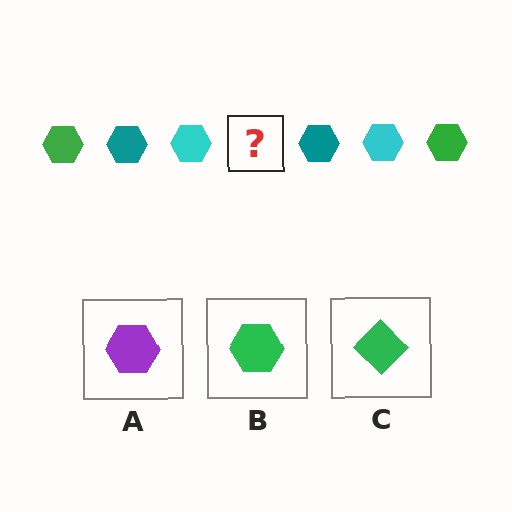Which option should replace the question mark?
Option B.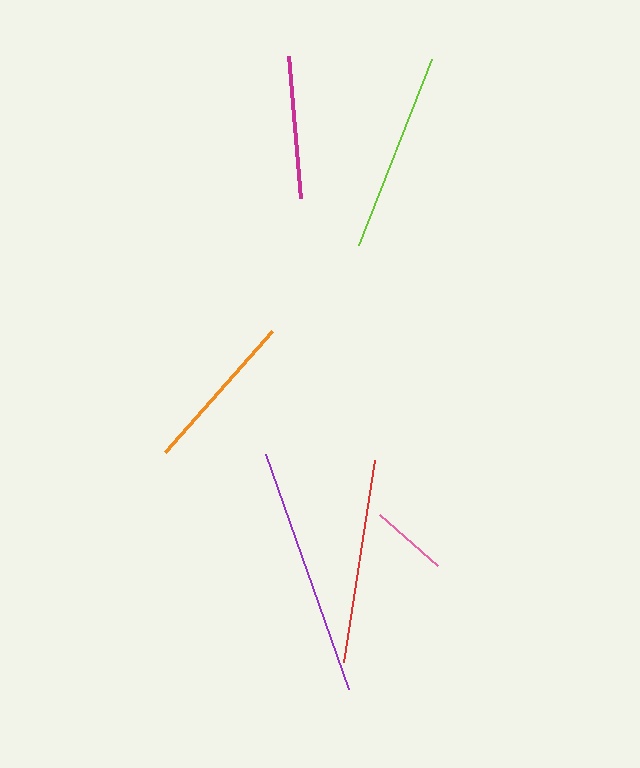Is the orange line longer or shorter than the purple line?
The purple line is longer than the orange line.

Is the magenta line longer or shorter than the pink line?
The magenta line is longer than the pink line.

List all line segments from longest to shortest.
From longest to shortest: purple, red, lime, orange, magenta, pink.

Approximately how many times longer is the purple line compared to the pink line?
The purple line is approximately 3.2 times the length of the pink line.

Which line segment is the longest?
The purple line is the longest at approximately 248 pixels.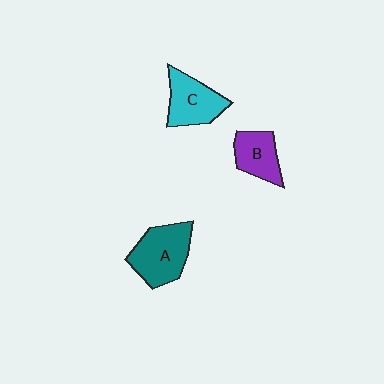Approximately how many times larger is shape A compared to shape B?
Approximately 1.5 times.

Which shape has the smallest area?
Shape B (purple).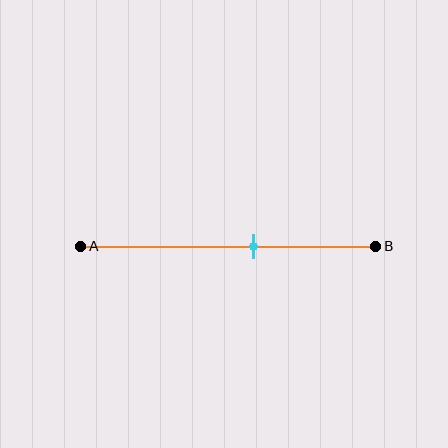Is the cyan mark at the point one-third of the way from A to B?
No, the mark is at about 60% from A, not at the 33% one-third point.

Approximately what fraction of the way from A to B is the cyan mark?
The cyan mark is approximately 60% of the way from A to B.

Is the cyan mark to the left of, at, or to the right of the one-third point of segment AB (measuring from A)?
The cyan mark is to the right of the one-third point of segment AB.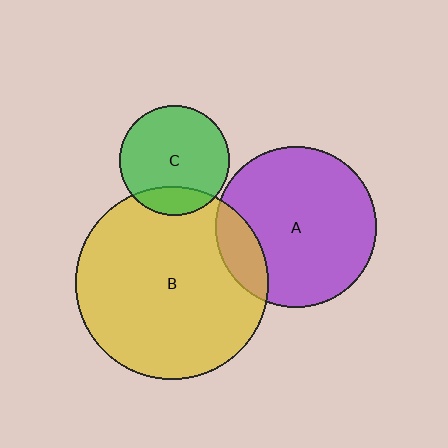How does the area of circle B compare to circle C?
Approximately 3.1 times.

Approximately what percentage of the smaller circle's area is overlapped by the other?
Approximately 15%.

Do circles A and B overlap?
Yes.